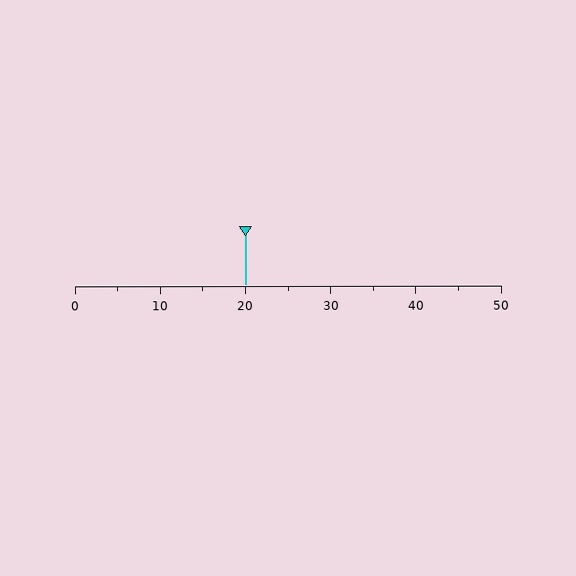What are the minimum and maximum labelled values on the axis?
The axis runs from 0 to 50.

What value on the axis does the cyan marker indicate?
The marker indicates approximately 20.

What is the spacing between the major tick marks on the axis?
The major ticks are spaced 10 apart.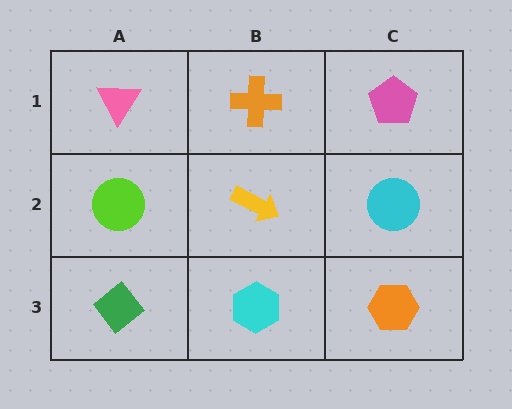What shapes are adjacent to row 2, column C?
A pink pentagon (row 1, column C), an orange hexagon (row 3, column C), a yellow arrow (row 2, column B).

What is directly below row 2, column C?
An orange hexagon.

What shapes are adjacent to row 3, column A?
A lime circle (row 2, column A), a cyan hexagon (row 3, column B).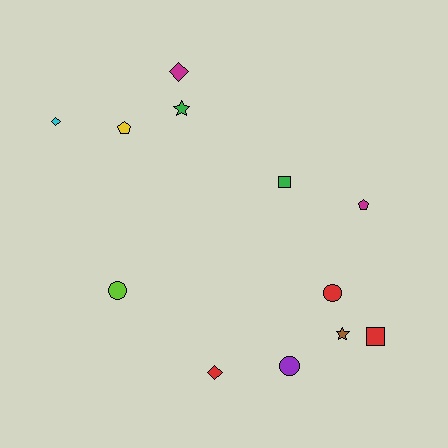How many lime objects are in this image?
There is 1 lime object.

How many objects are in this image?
There are 12 objects.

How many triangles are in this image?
There are no triangles.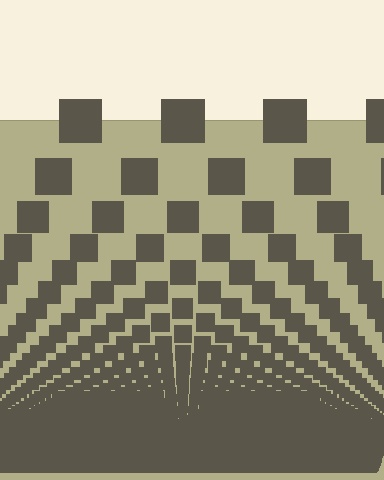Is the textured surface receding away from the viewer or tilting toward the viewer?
The surface appears to tilt toward the viewer. Texture elements get larger and sparser toward the top.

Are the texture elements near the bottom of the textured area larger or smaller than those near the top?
Smaller. The gradient is inverted — elements near the bottom are smaller and denser.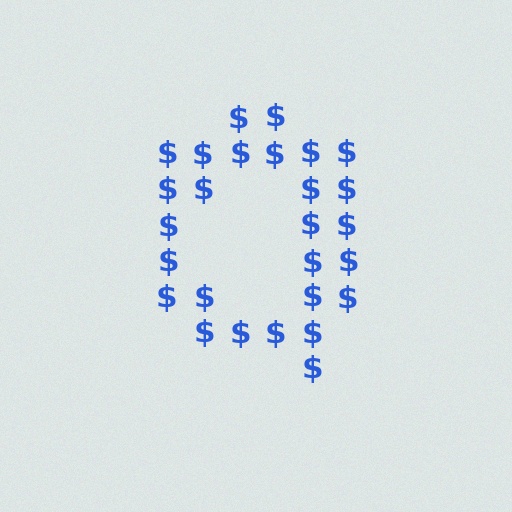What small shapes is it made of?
It is made of small dollar signs.